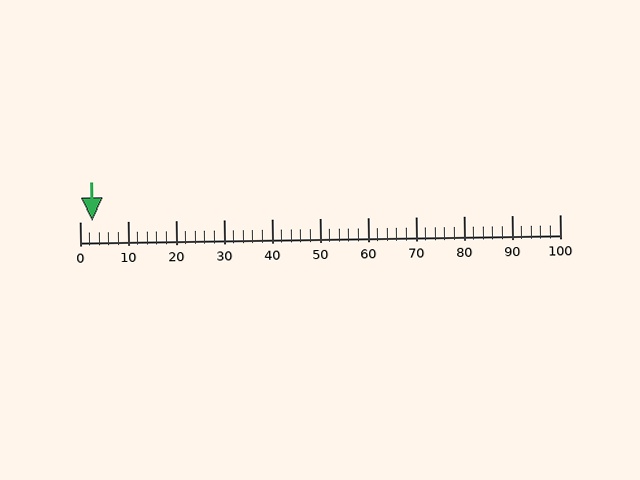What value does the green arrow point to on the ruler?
The green arrow points to approximately 3.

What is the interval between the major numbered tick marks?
The major tick marks are spaced 10 units apart.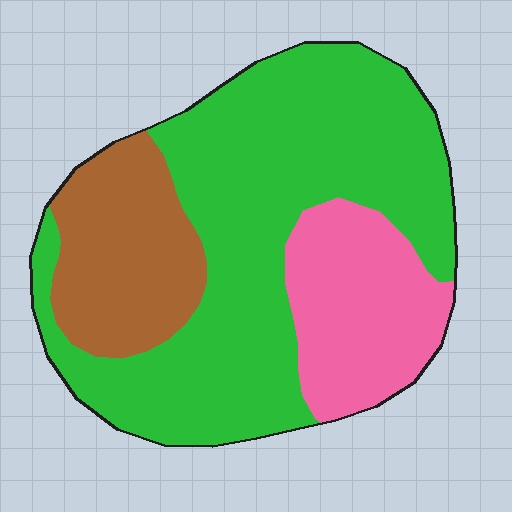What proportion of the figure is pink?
Pink covers 20% of the figure.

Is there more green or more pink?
Green.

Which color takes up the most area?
Green, at roughly 60%.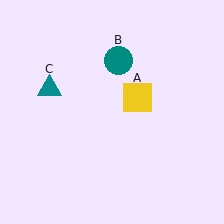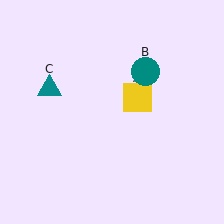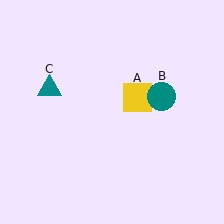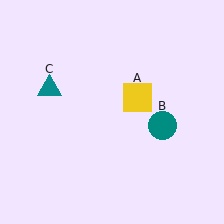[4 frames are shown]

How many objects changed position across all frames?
1 object changed position: teal circle (object B).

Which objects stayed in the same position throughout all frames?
Yellow square (object A) and teal triangle (object C) remained stationary.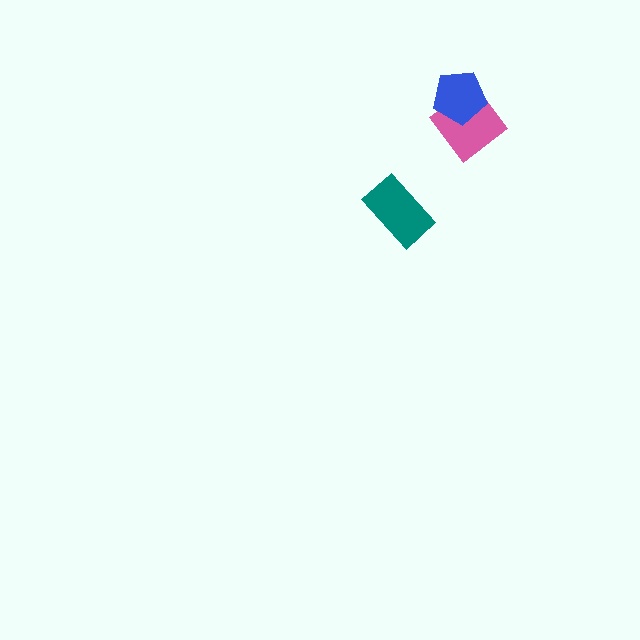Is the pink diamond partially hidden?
Yes, it is partially covered by another shape.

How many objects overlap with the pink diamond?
1 object overlaps with the pink diamond.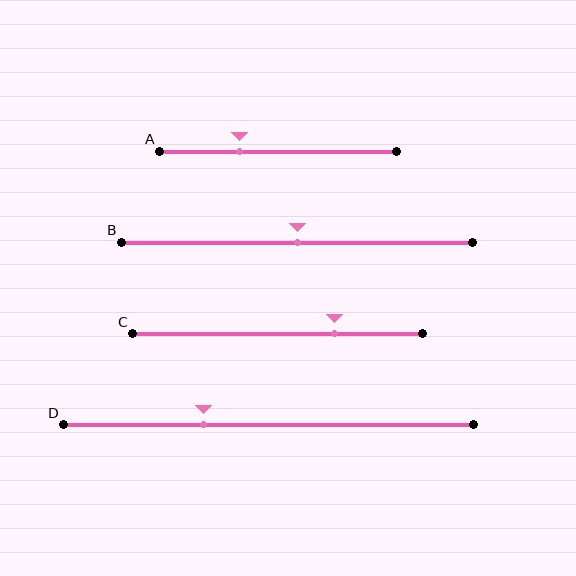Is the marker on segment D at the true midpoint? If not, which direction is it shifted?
No, the marker on segment D is shifted to the left by about 16% of the segment length.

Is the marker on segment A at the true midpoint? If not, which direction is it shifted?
No, the marker on segment A is shifted to the left by about 17% of the segment length.